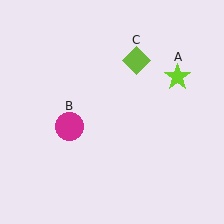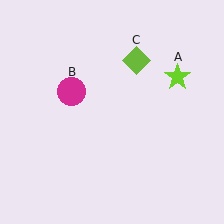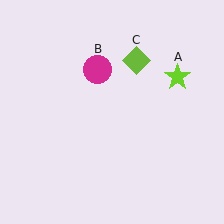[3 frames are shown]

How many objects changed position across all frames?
1 object changed position: magenta circle (object B).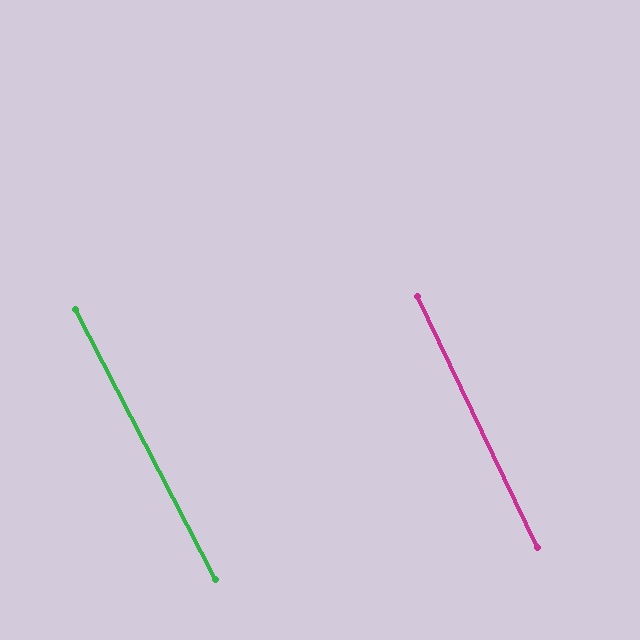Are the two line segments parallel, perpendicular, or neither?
Parallel — their directions differ by only 2.0°.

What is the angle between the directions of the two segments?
Approximately 2 degrees.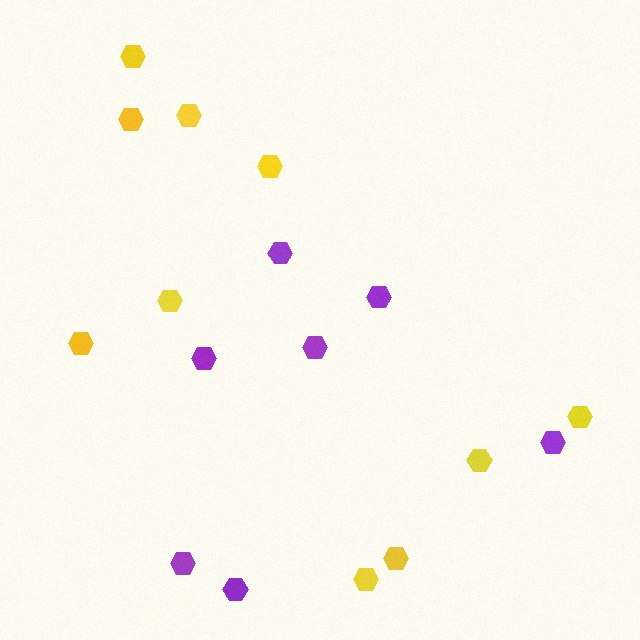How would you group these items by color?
There are 2 groups: one group of yellow hexagons (10) and one group of purple hexagons (7).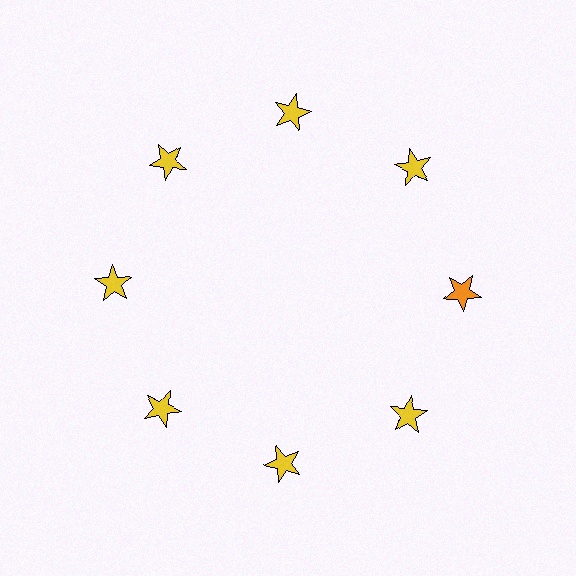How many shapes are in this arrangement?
There are 8 shapes arranged in a ring pattern.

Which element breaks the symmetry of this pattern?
The orange star at roughly the 3 o'clock position breaks the symmetry. All other shapes are yellow stars.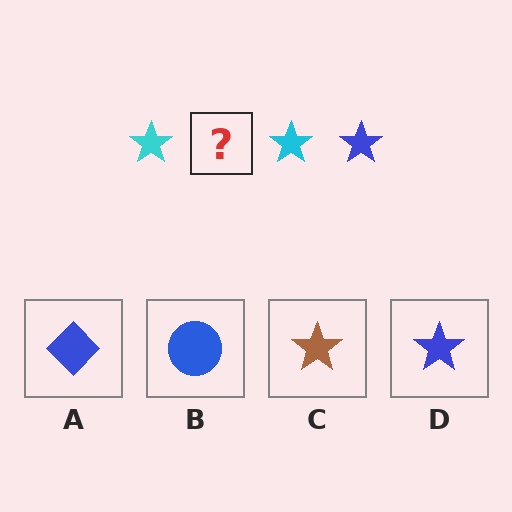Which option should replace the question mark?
Option D.